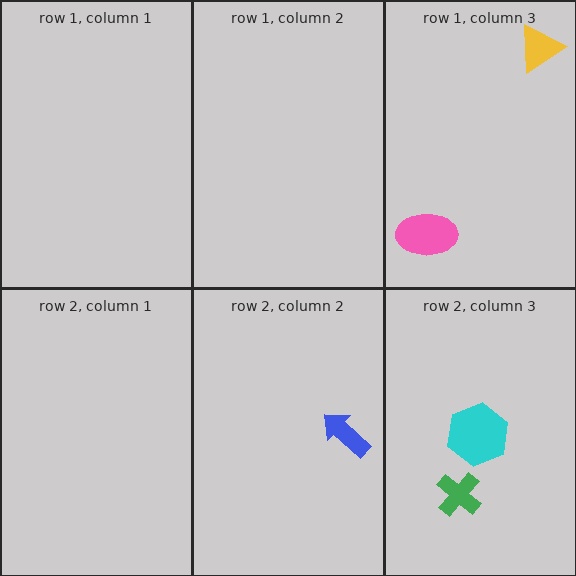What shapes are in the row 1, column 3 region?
The pink ellipse, the yellow triangle.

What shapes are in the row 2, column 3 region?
The cyan hexagon, the green cross.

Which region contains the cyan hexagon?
The row 2, column 3 region.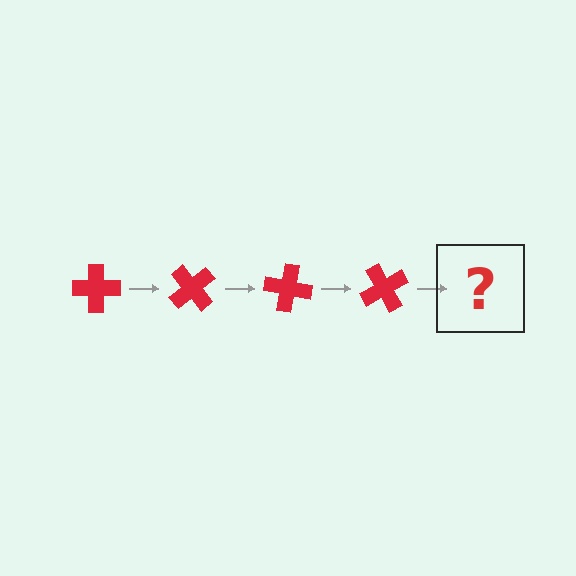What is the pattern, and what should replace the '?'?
The pattern is that the cross rotates 50 degrees each step. The '?' should be a red cross rotated 200 degrees.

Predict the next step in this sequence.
The next step is a red cross rotated 200 degrees.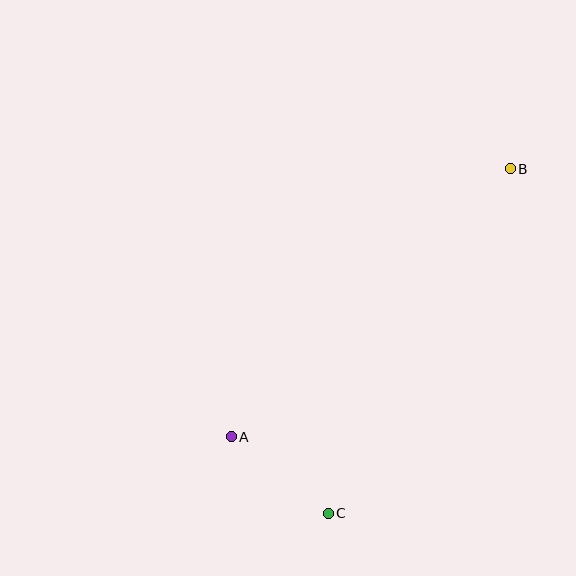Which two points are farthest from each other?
Points B and C are farthest from each other.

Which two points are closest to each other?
Points A and C are closest to each other.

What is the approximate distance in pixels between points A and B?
The distance between A and B is approximately 387 pixels.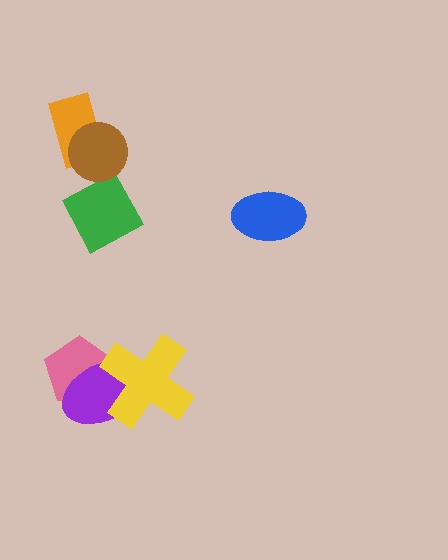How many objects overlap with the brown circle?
2 objects overlap with the brown circle.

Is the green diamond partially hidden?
Yes, it is partially covered by another shape.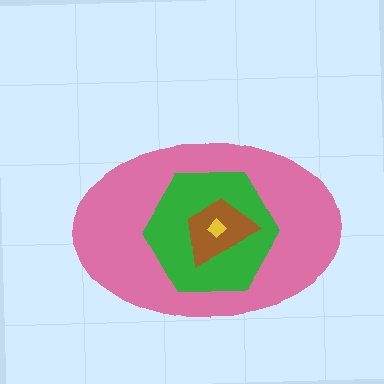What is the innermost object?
The yellow diamond.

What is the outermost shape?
The pink ellipse.